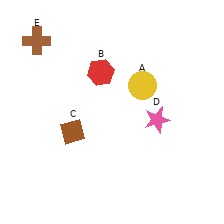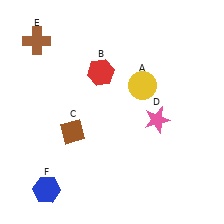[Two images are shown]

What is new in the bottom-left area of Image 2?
A blue hexagon (F) was added in the bottom-left area of Image 2.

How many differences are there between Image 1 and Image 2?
There is 1 difference between the two images.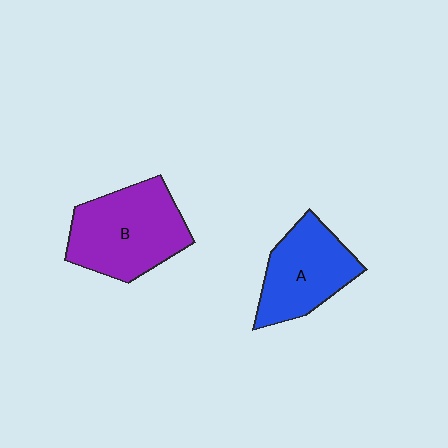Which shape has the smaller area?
Shape A (blue).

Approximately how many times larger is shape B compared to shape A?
Approximately 1.2 times.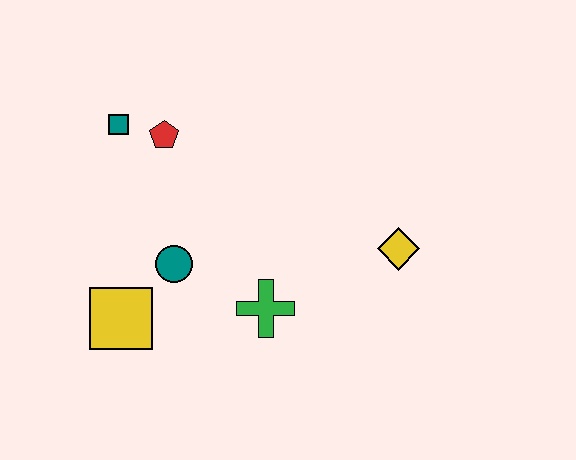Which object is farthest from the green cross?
The teal square is farthest from the green cross.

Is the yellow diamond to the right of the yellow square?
Yes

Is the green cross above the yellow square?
Yes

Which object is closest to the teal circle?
The yellow square is closest to the teal circle.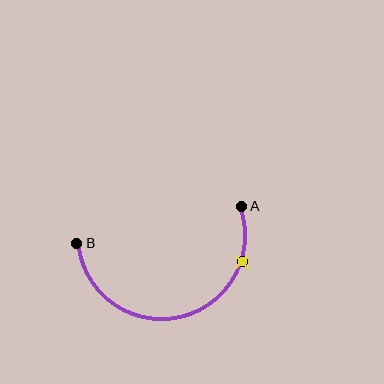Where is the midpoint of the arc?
The arc midpoint is the point on the curve farthest from the straight line joining A and B. It sits below that line.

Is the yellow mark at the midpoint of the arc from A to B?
No. The yellow mark lies on the arc but is closer to endpoint A. The arc midpoint would be at the point on the curve equidistant along the arc from both A and B.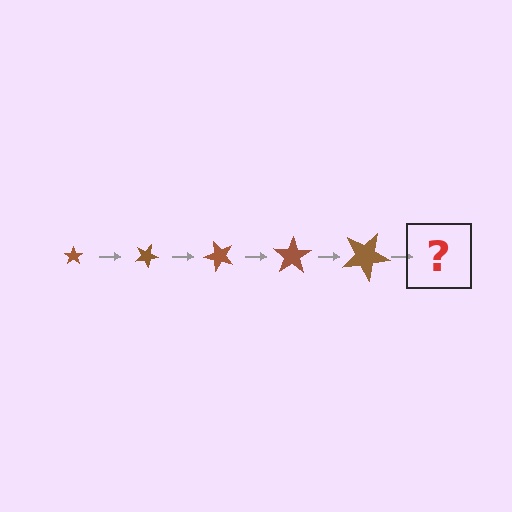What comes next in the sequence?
The next element should be a star, larger than the previous one and rotated 125 degrees from the start.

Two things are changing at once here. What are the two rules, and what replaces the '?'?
The two rules are that the star grows larger each step and it rotates 25 degrees each step. The '?' should be a star, larger than the previous one and rotated 125 degrees from the start.